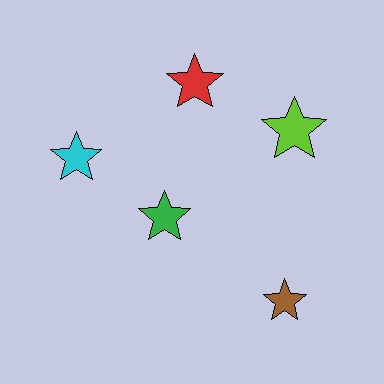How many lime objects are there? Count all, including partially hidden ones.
There is 1 lime object.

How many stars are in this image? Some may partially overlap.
There are 5 stars.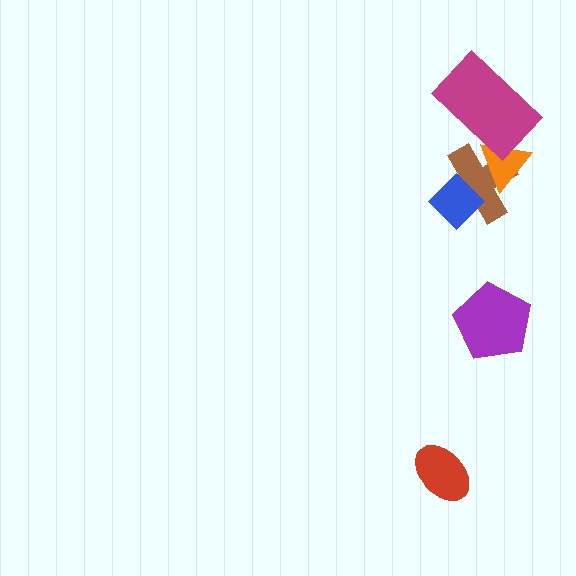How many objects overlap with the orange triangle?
2 objects overlap with the orange triangle.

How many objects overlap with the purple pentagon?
0 objects overlap with the purple pentagon.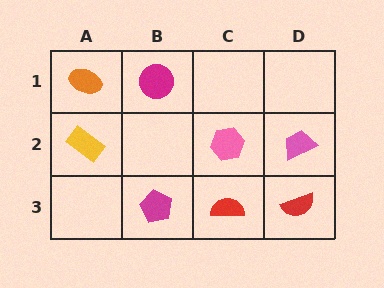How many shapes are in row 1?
2 shapes.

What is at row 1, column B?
A magenta circle.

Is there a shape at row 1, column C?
No, that cell is empty.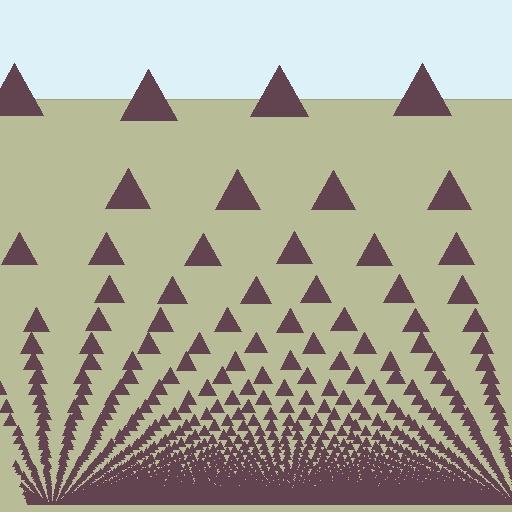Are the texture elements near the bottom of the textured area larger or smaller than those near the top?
Smaller. The gradient is inverted — elements near the bottom are smaller and denser.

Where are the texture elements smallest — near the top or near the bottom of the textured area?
Near the bottom.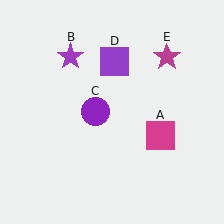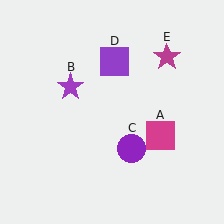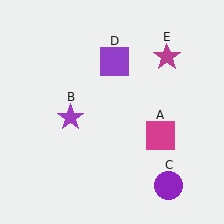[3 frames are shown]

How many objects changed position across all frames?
2 objects changed position: purple star (object B), purple circle (object C).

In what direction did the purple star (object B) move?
The purple star (object B) moved down.